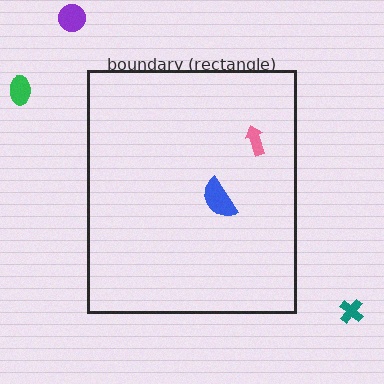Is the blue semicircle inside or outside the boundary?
Inside.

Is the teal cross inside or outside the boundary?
Outside.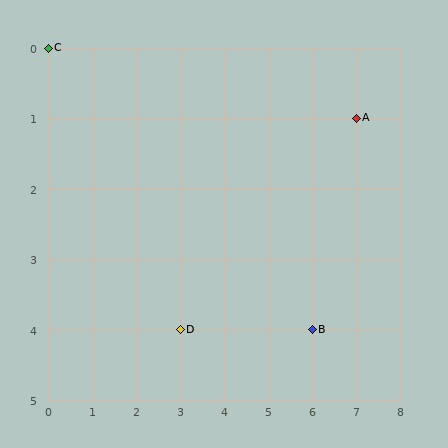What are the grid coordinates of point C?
Point C is at grid coordinates (0, 0).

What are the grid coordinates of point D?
Point D is at grid coordinates (3, 4).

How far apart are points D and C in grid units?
Points D and C are 3 columns and 4 rows apart (about 5.0 grid units diagonally).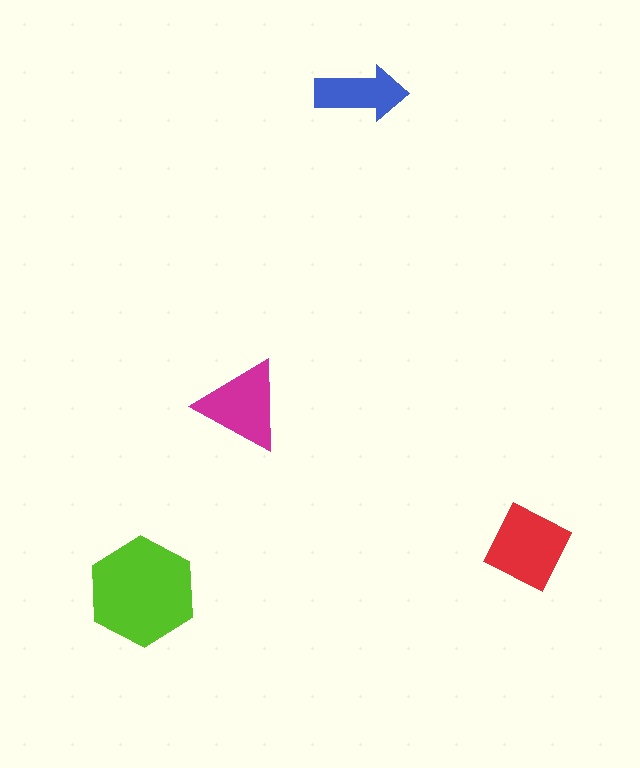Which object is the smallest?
The blue arrow.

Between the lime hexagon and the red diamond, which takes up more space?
The lime hexagon.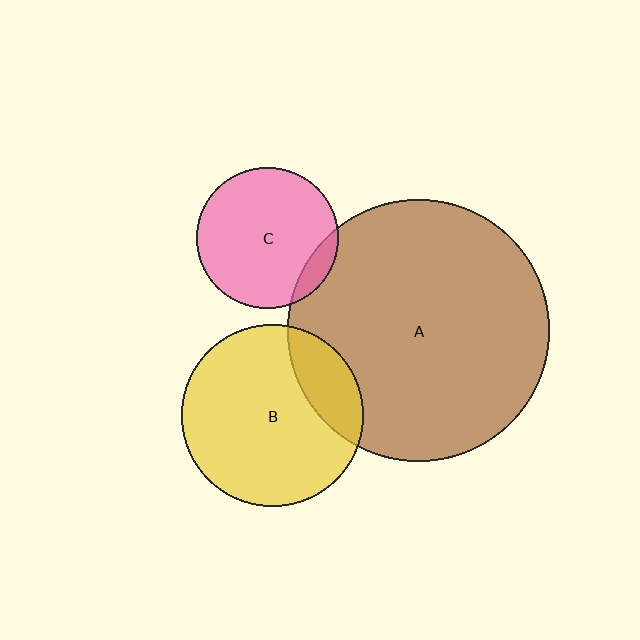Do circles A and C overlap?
Yes.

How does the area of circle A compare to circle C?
Approximately 3.4 times.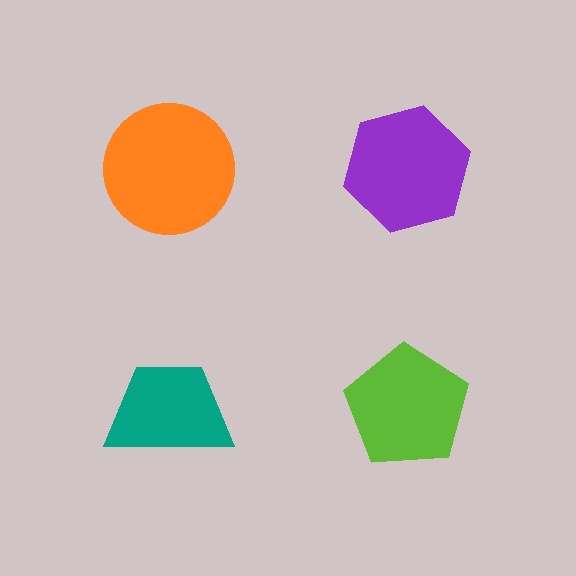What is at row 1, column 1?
An orange circle.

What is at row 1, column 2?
A purple hexagon.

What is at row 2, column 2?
A lime pentagon.